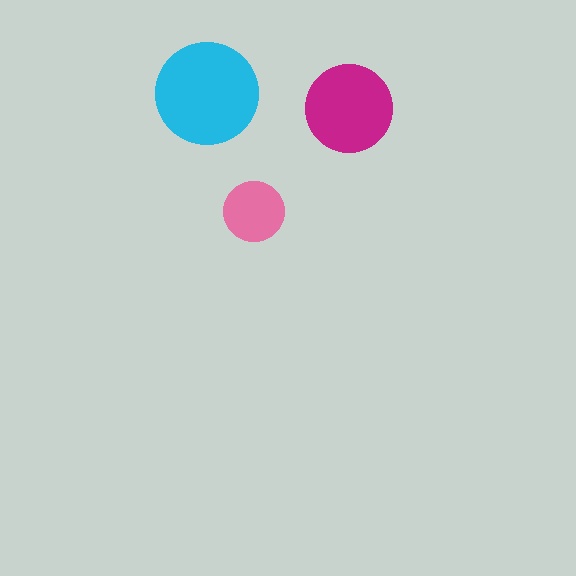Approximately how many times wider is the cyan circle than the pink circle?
About 1.5 times wider.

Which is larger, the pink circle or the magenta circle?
The magenta one.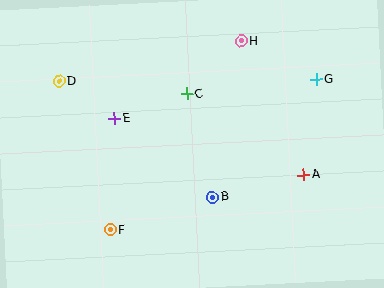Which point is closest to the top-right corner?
Point G is closest to the top-right corner.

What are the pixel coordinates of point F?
Point F is at (111, 230).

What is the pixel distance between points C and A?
The distance between C and A is 142 pixels.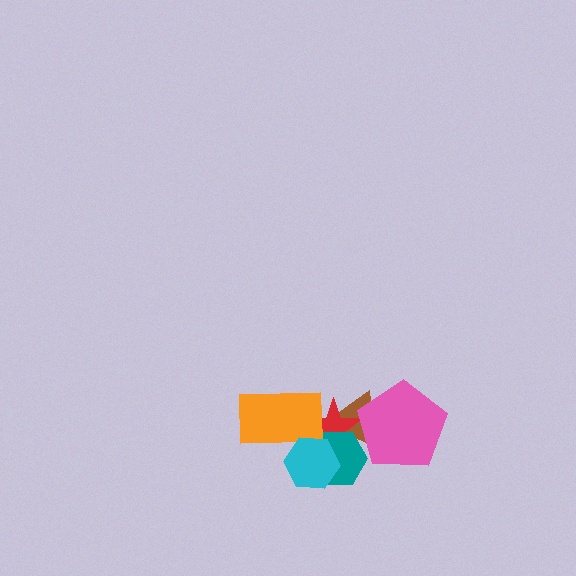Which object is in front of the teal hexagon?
The cyan hexagon is in front of the teal hexagon.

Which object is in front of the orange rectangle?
The cyan hexagon is in front of the orange rectangle.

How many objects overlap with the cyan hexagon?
3 objects overlap with the cyan hexagon.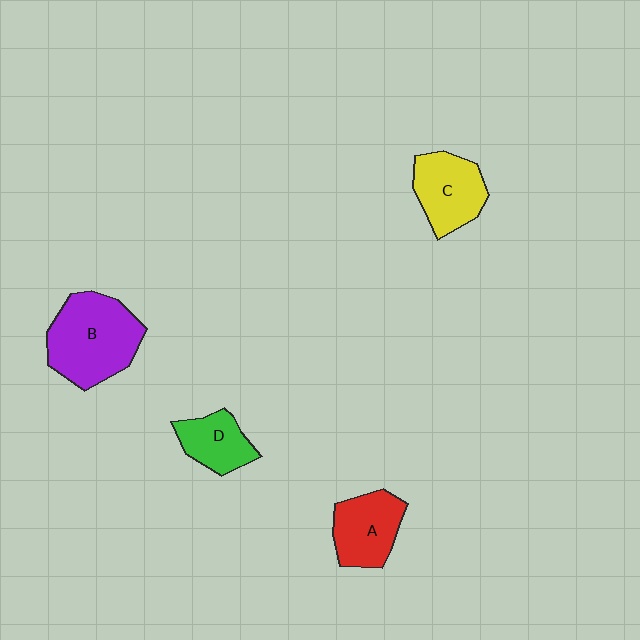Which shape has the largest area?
Shape B (purple).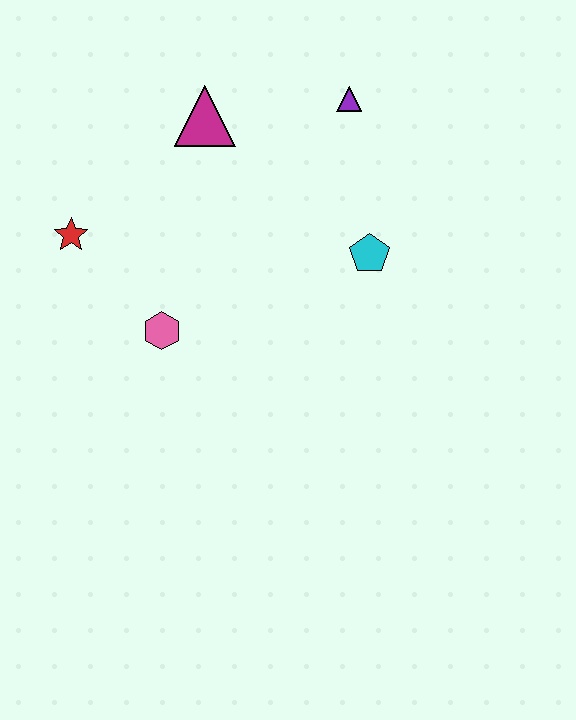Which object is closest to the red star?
The pink hexagon is closest to the red star.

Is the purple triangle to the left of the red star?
No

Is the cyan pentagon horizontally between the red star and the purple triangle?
No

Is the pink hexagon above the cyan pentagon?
No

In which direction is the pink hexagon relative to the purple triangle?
The pink hexagon is below the purple triangle.